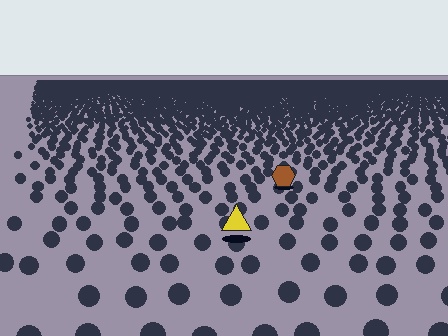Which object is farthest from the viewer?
The brown hexagon is farthest from the viewer. It appears smaller and the ground texture around it is denser.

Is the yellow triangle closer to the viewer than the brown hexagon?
Yes. The yellow triangle is closer — you can tell from the texture gradient: the ground texture is coarser near it.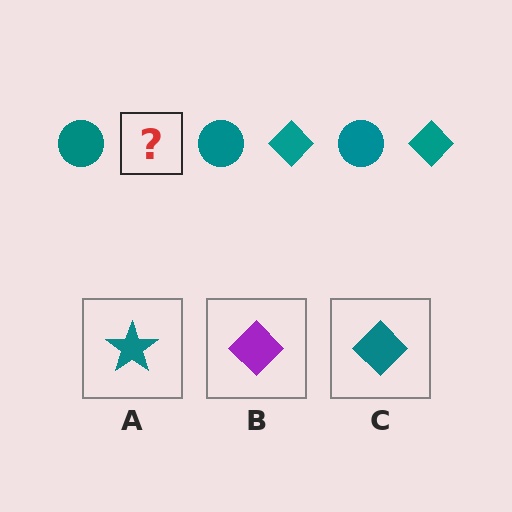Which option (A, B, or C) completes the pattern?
C.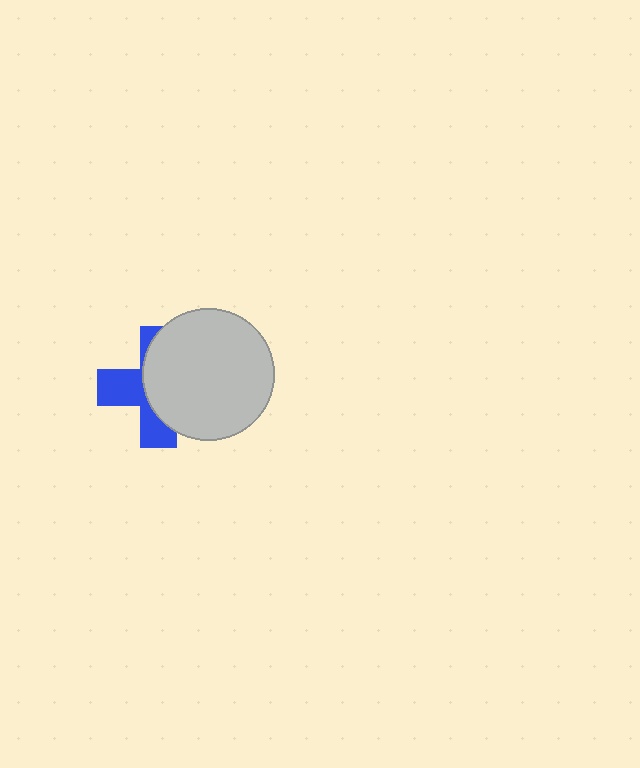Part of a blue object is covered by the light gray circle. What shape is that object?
It is a cross.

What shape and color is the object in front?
The object in front is a light gray circle.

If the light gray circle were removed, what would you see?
You would see the complete blue cross.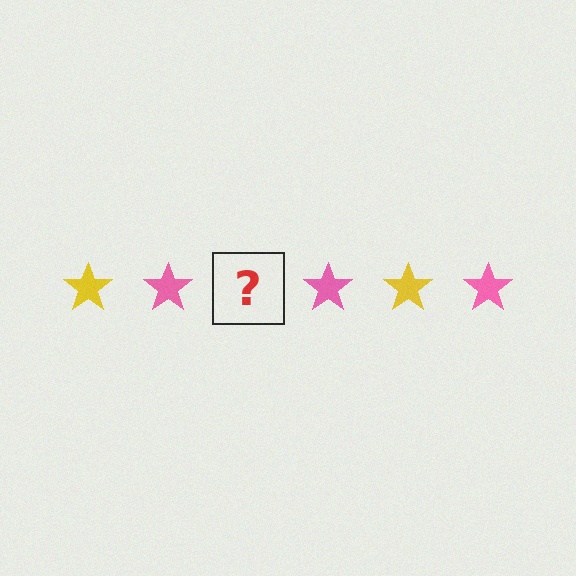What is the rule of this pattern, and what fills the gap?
The rule is that the pattern cycles through yellow, pink stars. The gap should be filled with a yellow star.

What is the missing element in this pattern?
The missing element is a yellow star.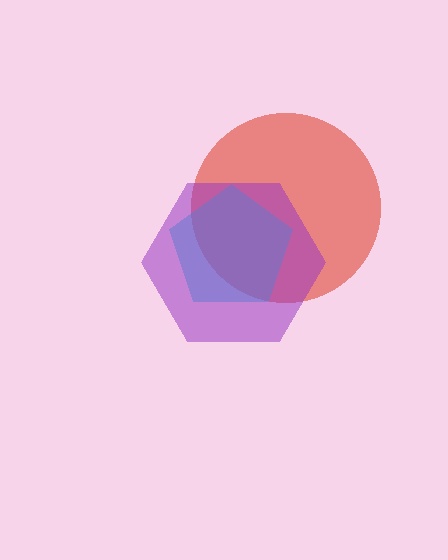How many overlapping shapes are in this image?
There are 3 overlapping shapes in the image.